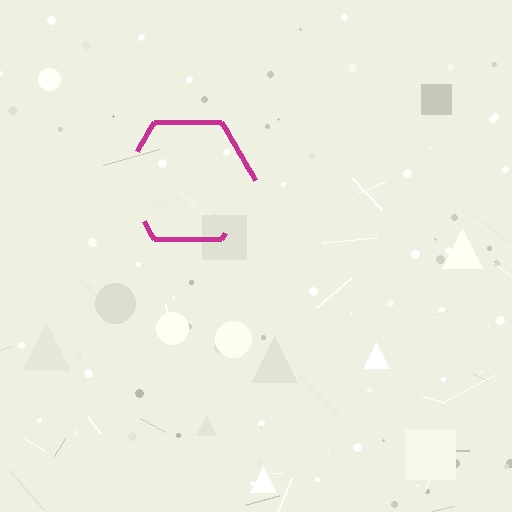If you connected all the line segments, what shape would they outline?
They would outline a hexagon.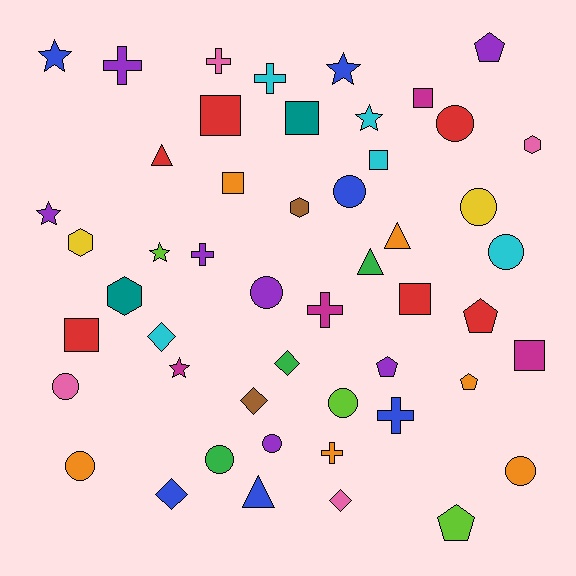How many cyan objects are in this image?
There are 5 cyan objects.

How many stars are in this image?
There are 6 stars.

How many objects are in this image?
There are 50 objects.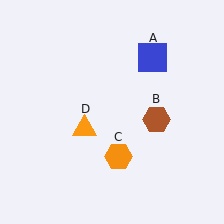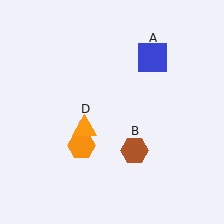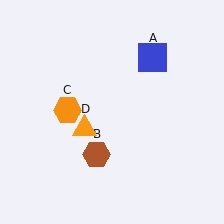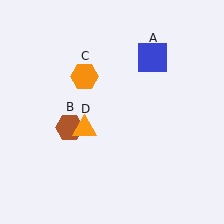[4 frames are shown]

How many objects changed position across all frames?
2 objects changed position: brown hexagon (object B), orange hexagon (object C).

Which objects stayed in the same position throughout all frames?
Blue square (object A) and orange triangle (object D) remained stationary.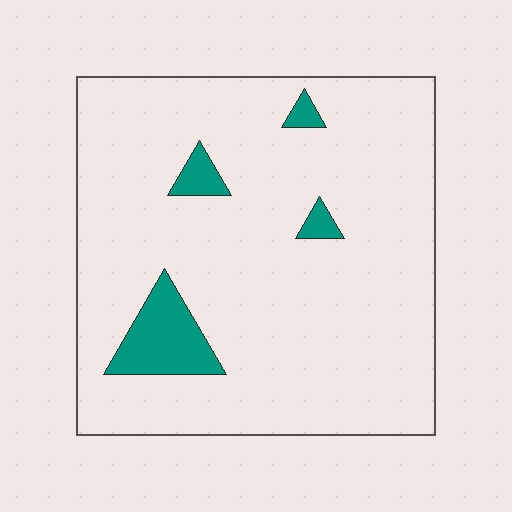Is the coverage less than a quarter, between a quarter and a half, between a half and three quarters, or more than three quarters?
Less than a quarter.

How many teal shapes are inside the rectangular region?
4.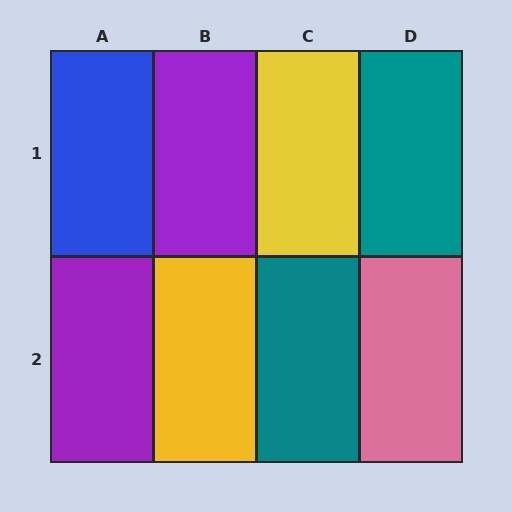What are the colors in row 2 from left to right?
Purple, yellow, teal, pink.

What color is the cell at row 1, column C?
Yellow.